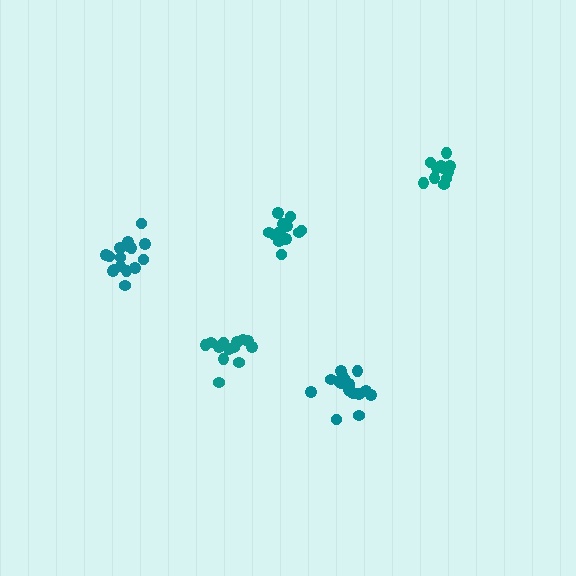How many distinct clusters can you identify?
There are 5 distinct clusters.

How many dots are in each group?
Group 1: 17 dots, Group 2: 16 dots, Group 3: 13 dots, Group 4: 14 dots, Group 5: 11 dots (71 total).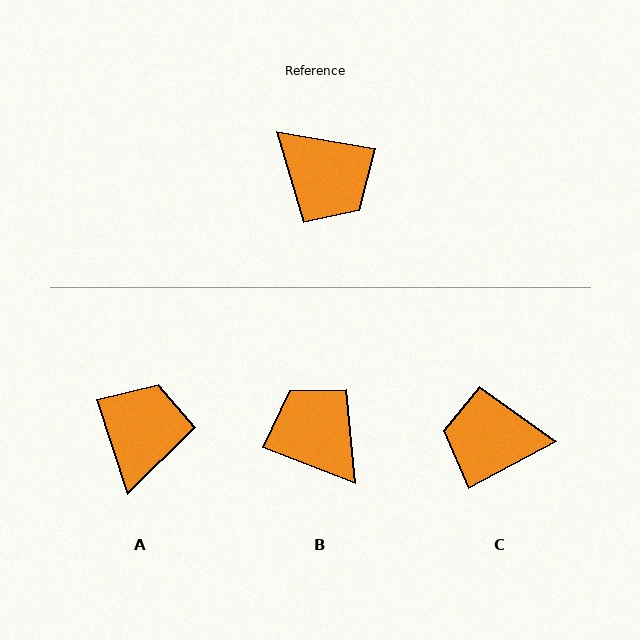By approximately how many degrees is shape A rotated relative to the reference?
Approximately 118 degrees counter-clockwise.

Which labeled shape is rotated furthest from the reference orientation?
B, about 169 degrees away.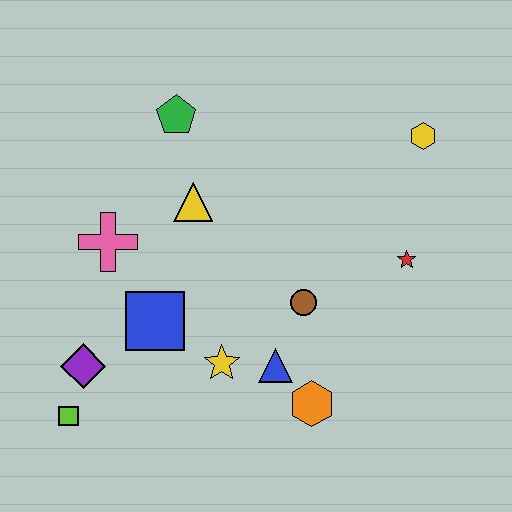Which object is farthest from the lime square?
The yellow hexagon is farthest from the lime square.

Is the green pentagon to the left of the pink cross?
No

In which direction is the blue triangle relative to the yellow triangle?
The blue triangle is below the yellow triangle.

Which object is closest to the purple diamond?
The lime square is closest to the purple diamond.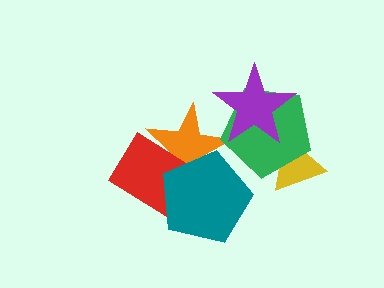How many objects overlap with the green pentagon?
3 objects overlap with the green pentagon.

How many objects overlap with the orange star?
4 objects overlap with the orange star.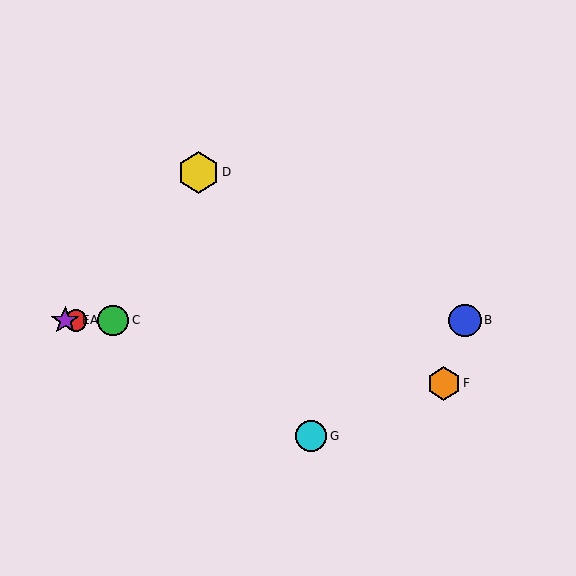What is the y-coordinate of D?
Object D is at y≈172.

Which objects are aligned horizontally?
Objects A, B, C, E are aligned horizontally.